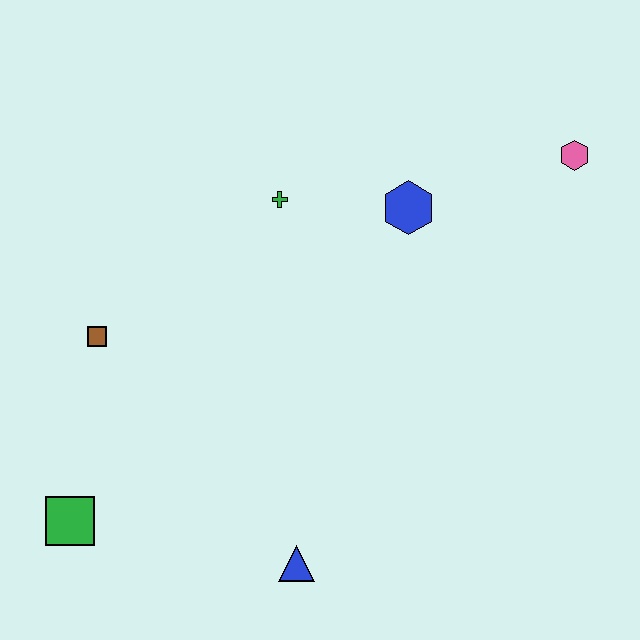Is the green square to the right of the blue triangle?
No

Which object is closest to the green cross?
The blue hexagon is closest to the green cross.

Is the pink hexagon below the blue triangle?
No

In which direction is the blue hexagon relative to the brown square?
The blue hexagon is to the right of the brown square.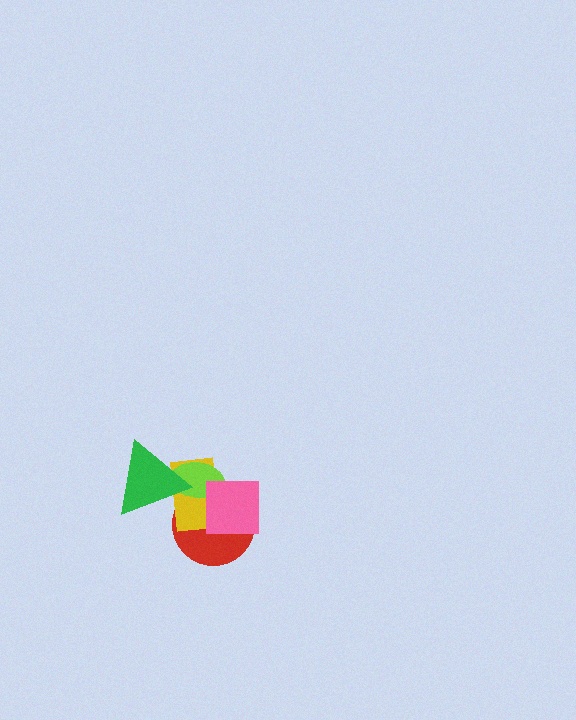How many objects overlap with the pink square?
3 objects overlap with the pink square.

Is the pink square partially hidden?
No, no other shape covers it.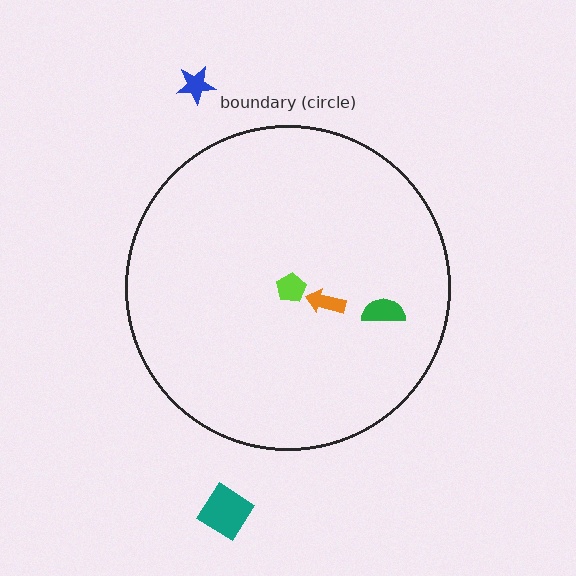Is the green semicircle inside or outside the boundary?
Inside.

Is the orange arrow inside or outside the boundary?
Inside.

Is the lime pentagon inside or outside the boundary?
Inside.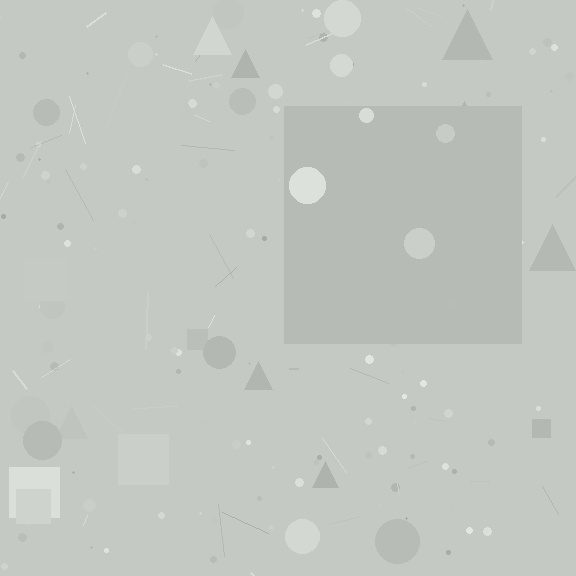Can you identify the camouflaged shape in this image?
The camouflaged shape is a square.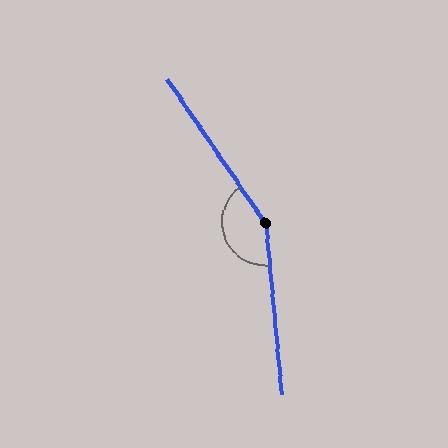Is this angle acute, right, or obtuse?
It is obtuse.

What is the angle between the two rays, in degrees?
Approximately 151 degrees.